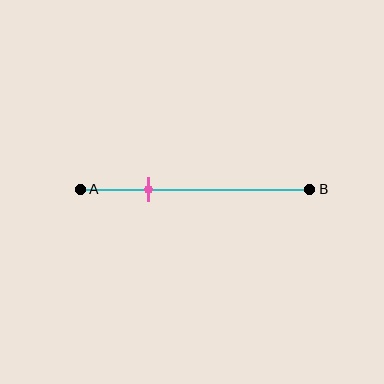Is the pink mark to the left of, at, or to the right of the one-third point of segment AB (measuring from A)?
The pink mark is to the left of the one-third point of segment AB.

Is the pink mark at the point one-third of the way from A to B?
No, the mark is at about 30% from A, not at the 33% one-third point.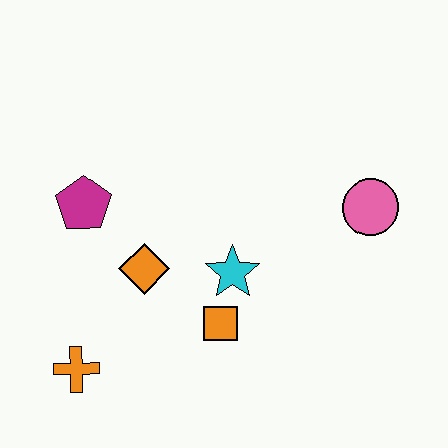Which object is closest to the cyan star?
The orange square is closest to the cyan star.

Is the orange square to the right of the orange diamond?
Yes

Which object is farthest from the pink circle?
The orange cross is farthest from the pink circle.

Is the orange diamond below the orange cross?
No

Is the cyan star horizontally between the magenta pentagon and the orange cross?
No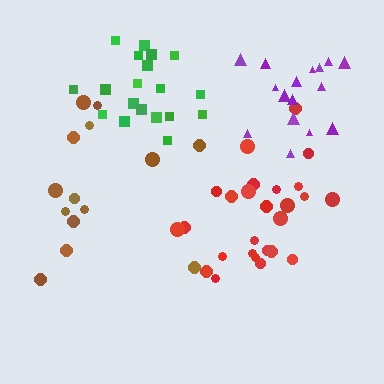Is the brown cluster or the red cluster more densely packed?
Red.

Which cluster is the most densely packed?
Green.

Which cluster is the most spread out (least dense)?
Brown.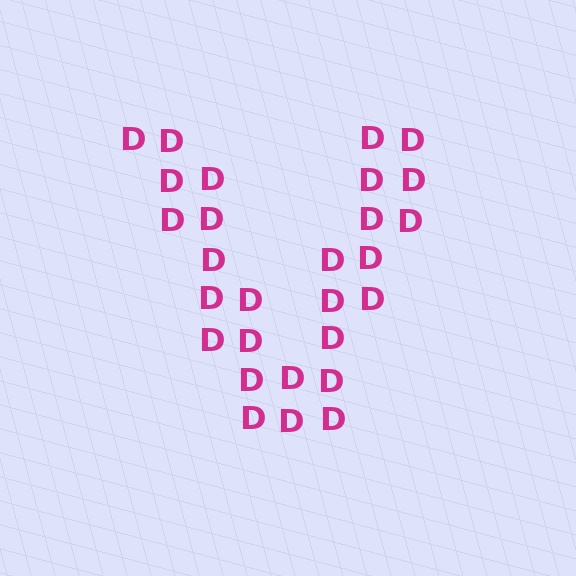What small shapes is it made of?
It is made of small letter D's.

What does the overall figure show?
The overall figure shows the letter V.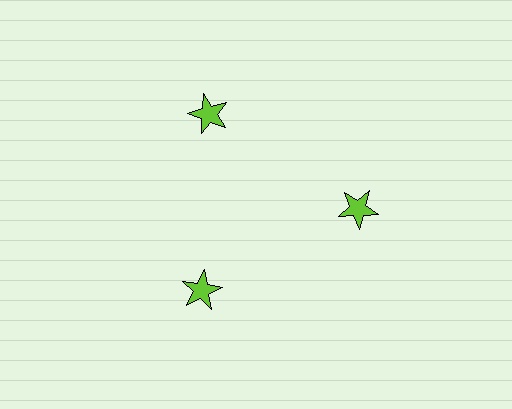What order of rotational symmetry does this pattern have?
This pattern has 3-fold rotational symmetry.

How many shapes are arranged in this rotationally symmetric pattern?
There are 3 shapes, arranged in 3 groups of 1.